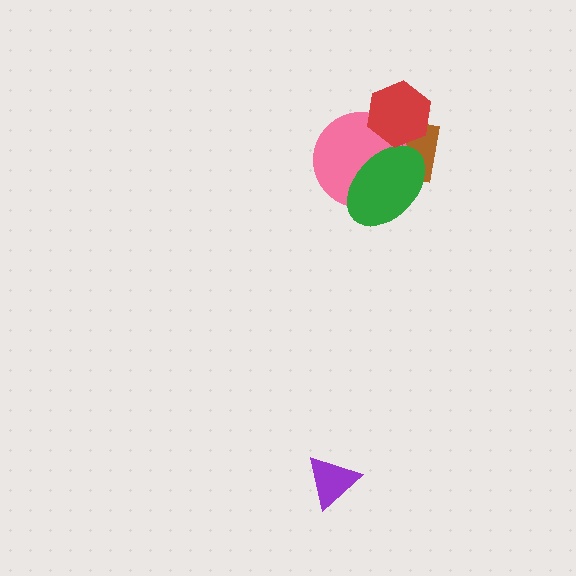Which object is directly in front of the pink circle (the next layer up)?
The green ellipse is directly in front of the pink circle.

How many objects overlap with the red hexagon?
2 objects overlap with the red hexagon.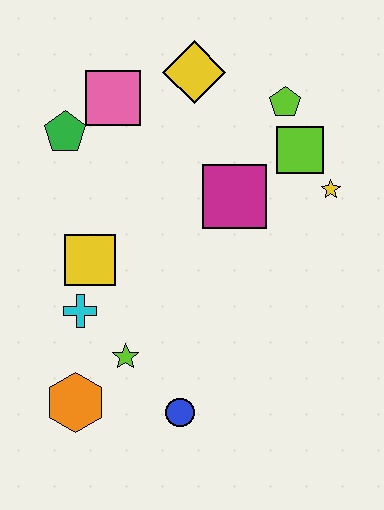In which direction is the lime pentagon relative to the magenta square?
The lime pentagon is above the magenta square.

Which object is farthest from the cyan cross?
The lime pentagon is farthest from the cyan cross.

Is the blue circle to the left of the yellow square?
No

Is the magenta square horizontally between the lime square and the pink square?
Yes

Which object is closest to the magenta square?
The lime square is closest to the magenta square.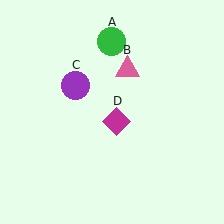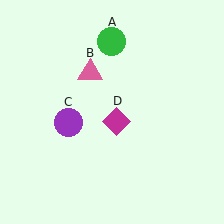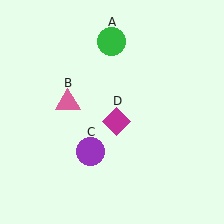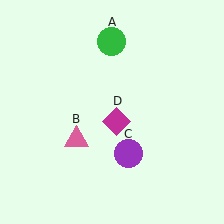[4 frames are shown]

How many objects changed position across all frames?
2 objects changed position: pink triangle (object B), purple circle (object C).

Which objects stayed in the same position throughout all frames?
Green circle (object A) and magenta diamond (object D) remained stationary.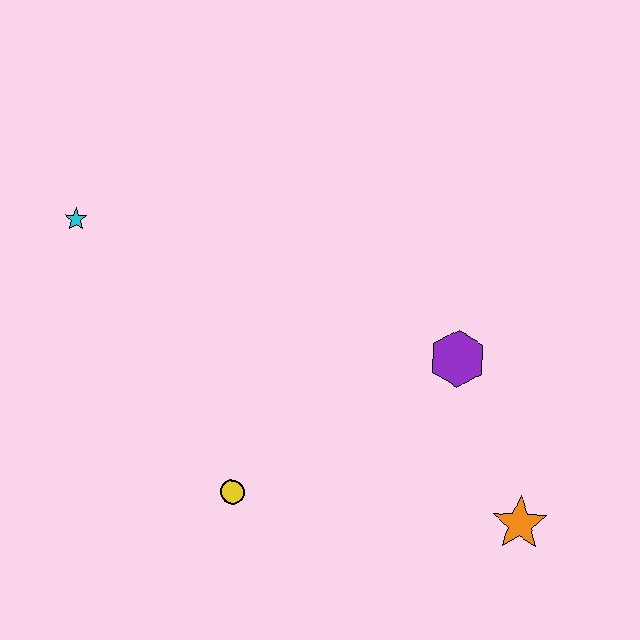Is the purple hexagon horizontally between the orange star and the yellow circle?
Yes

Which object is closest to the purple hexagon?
The orange star is closest to the purple hexagon.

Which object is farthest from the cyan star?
The orange star is farthest from the cyan star.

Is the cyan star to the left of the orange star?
Yes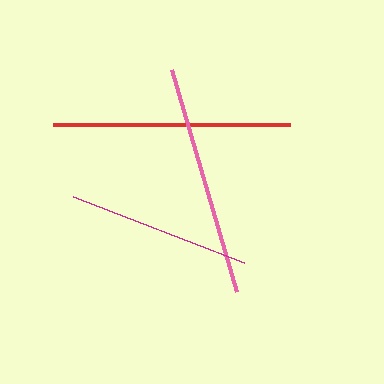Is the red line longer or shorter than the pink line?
The red line is longer than the pink line.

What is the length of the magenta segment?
The magenta segment is approximately 183 pixels long.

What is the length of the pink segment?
The pink segment is approximately 232 pixels long.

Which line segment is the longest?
The red line is the longest at approximately 236 pixels.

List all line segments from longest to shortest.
From longest to shortest: red, pink, magenta.